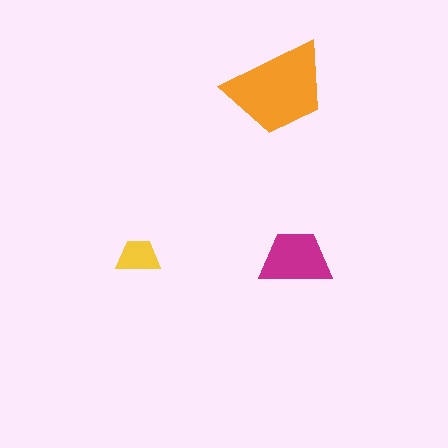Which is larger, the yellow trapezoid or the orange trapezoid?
The orange one.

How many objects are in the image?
There are 3 objects in the image.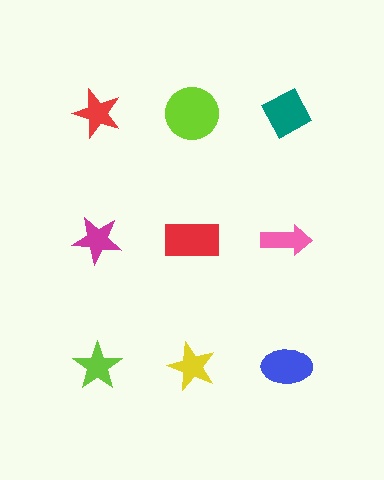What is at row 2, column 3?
A pink arrow.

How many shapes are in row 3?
3 shapes.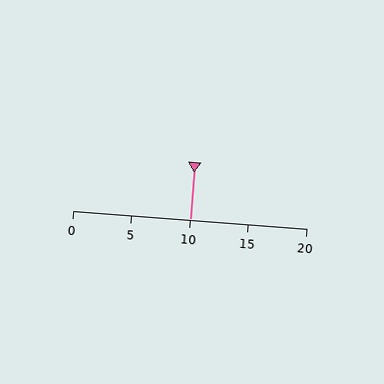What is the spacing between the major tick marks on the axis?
The major ticks are spaced 5 apart.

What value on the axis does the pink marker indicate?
The marker indicates approximately 10.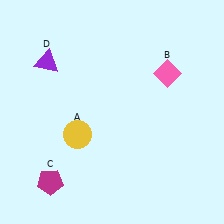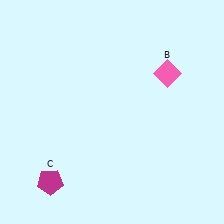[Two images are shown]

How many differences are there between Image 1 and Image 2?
There are 2 differences between the two images.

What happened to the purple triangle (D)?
The purple triangle (D) was removed in Image 2. It was in the top-left area of Image 1.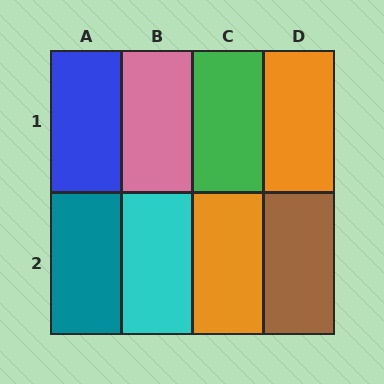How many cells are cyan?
1 cell is cyan.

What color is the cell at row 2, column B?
Cyan.